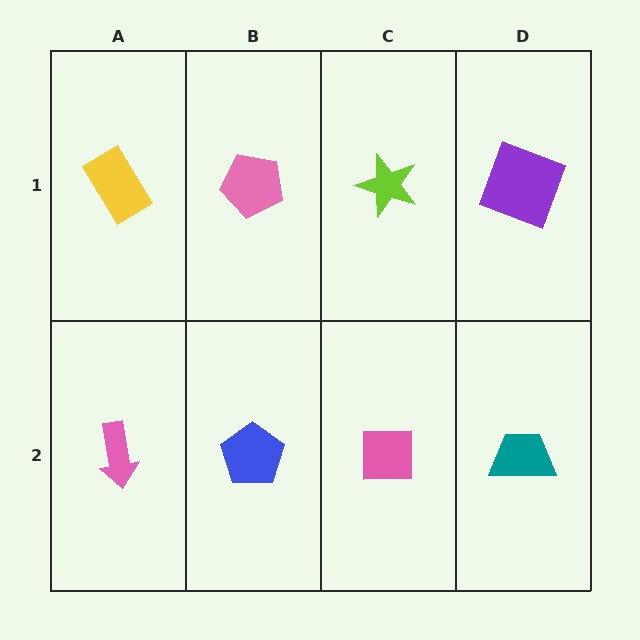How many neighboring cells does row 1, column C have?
3.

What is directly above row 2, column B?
A pink pentagon.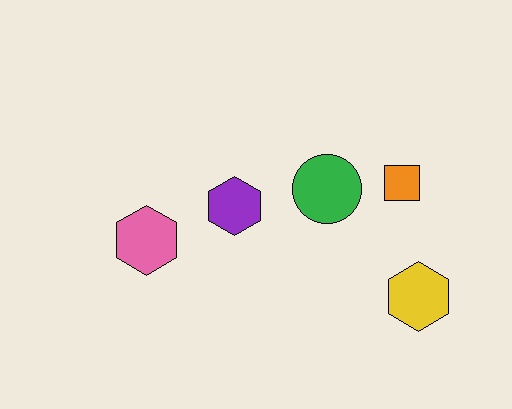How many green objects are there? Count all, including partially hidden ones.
There is 1 green object.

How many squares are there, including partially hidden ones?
There is 1 square.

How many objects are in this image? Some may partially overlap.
There are 5 objects.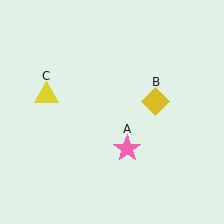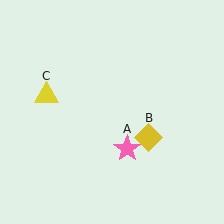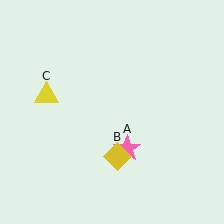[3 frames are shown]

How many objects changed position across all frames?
1 object changed position: yellow diamond (object B).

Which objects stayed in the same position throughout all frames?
Pink star (object A) and yellow triangle (object C) remained stationary.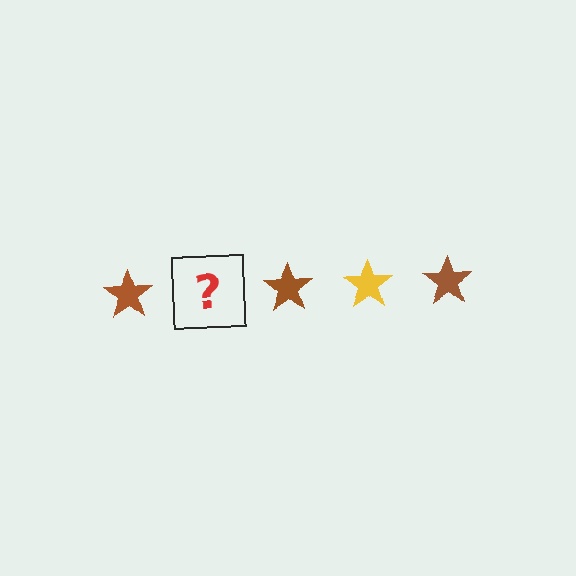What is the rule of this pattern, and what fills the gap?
The rule is that the pattern cycles through brown, yellow stars. The gap should be filled with a yellow star.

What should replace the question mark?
The question mark should be replaced with a yellow star.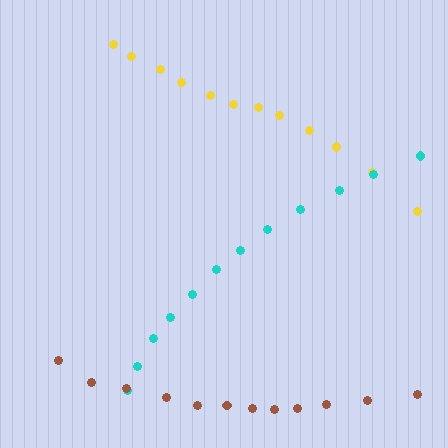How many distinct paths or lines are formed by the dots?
There are 3 distinct paths.